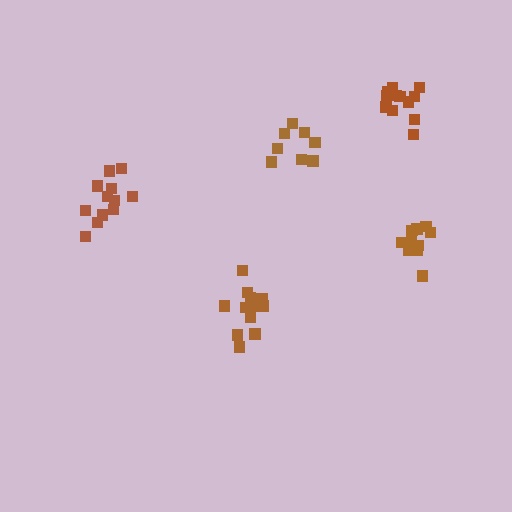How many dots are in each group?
Group 1: 8 dots, Group 2: 12 dots, Group 3: 10 dots, Group 4: 12 dots, Group 5: 12 dots (54 total).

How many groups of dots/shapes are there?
There are 5 groups.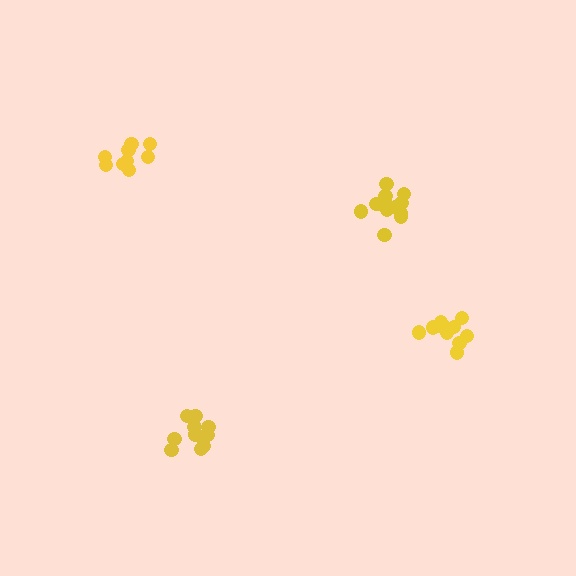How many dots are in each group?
Group 1: 10 dots, Group 2: 10 dots, Group 3: 13 dots, Group 4: 12 dots (45 total).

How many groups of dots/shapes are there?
There are 4 groups.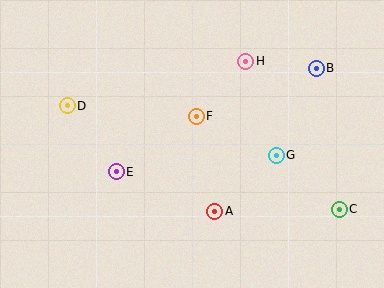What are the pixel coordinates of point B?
Point B is at (316, 68).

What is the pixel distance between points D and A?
The distance between D and A is 181 pixels.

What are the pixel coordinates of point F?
Point F is at (196, 116).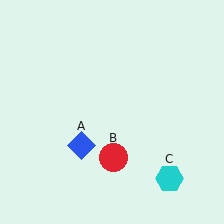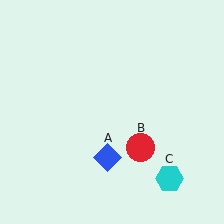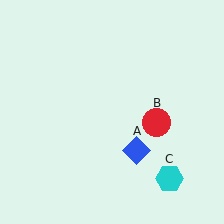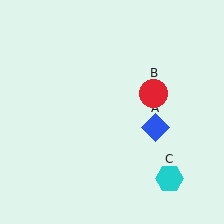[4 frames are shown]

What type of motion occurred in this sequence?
The blue diamond (object A), red circle (object B) rotated counterclockwise around the center of the scene.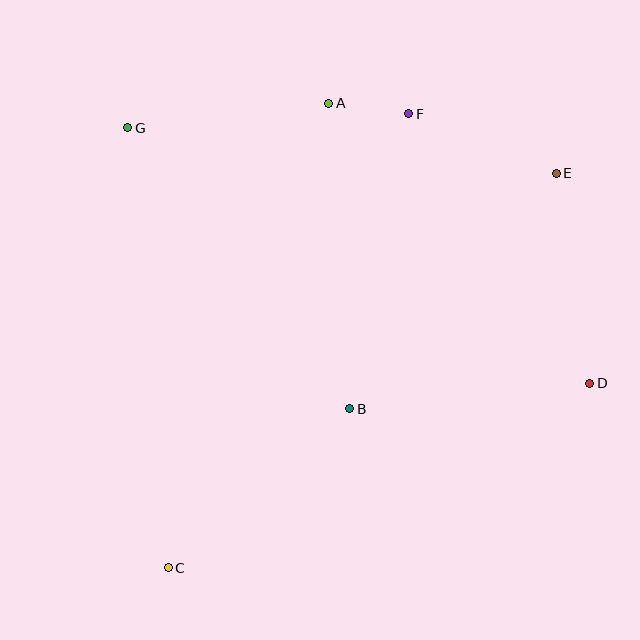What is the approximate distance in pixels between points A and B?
The distance between A and B is approximately 306 pixels.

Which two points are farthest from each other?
Points C and E are farthest from each other.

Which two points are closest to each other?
Points A and F are closest to each other.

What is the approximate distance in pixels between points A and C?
The distance between A and C is approximately 492 pixels.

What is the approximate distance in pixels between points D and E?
The distance between D and E is approximately 213 pixels.